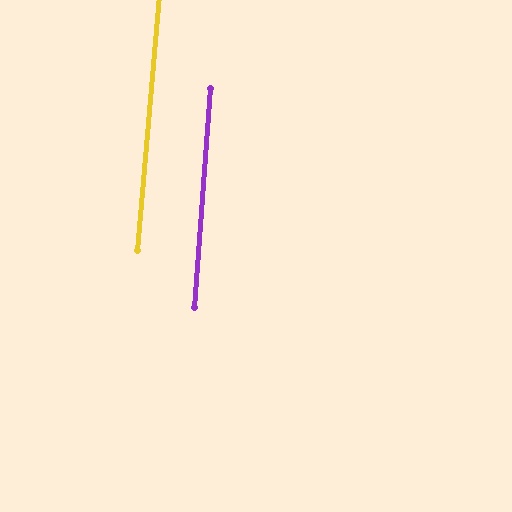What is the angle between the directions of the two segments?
Approximately 1 degree.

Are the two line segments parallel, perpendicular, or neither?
Parallel — their directions differ by only 0.9°.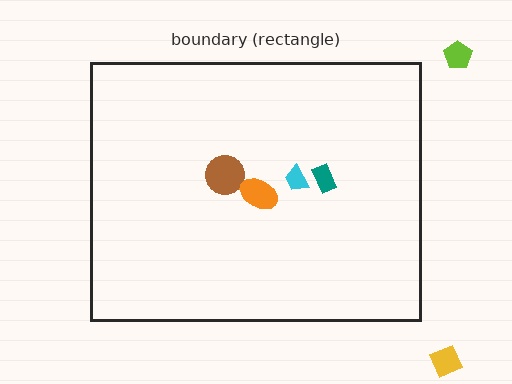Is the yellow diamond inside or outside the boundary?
Outside.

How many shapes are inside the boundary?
4 inside, 2 outside.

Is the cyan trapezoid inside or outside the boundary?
Inside.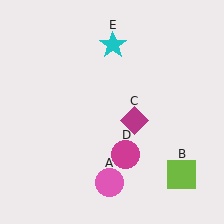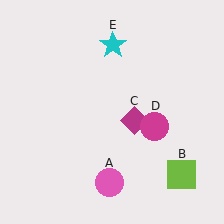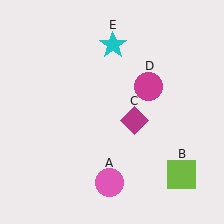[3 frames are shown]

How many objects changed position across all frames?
1 object changed position: magenta circle (object D).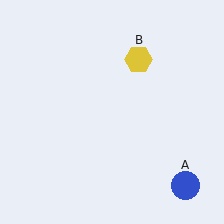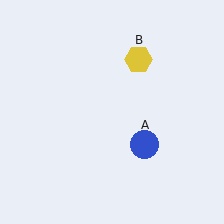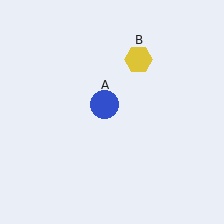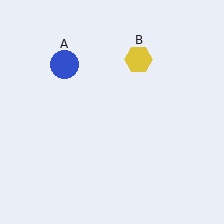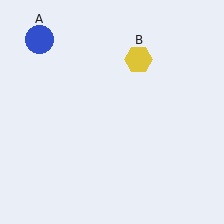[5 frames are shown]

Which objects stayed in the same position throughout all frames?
Yellow hexagon (object B) remained stationary.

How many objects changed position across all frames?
1 object changed position: blue circle (object A).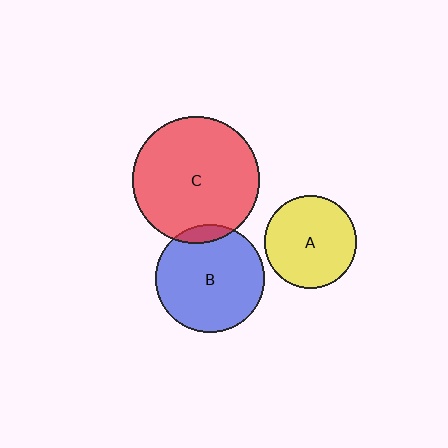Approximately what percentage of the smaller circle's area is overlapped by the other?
Approximately 10%.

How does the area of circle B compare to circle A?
Approximately 1.4 times.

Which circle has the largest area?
Circle C (red).